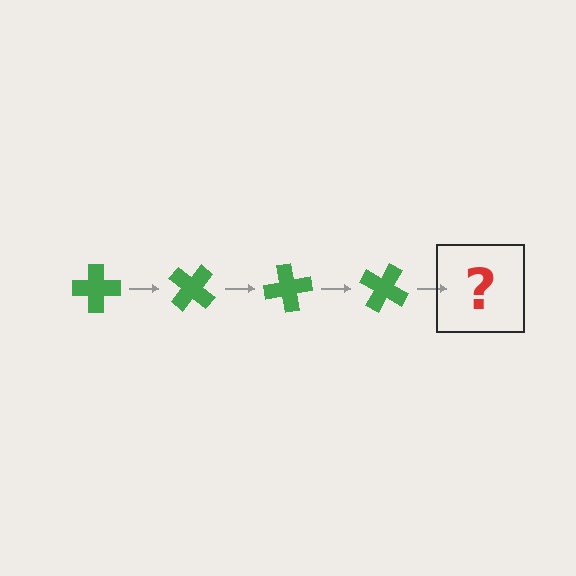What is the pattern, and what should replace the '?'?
The pattern is that the cross rotates 40 degrees each step. The '?' should be a green cross rotated 160 degrees.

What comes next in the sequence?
The next element should be a green cross rotated 160 degrees.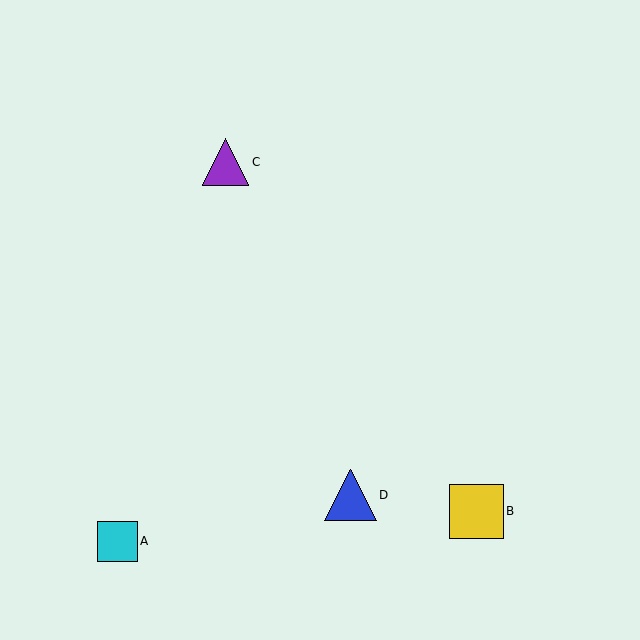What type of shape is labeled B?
Shape B is a yellow square.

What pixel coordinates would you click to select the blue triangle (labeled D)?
Click at (350, 495) to select the blue triangle D.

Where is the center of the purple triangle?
The center of the purple triangle is at (226, 162).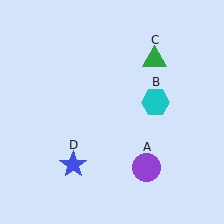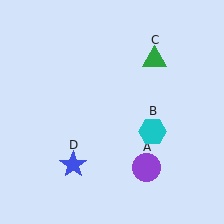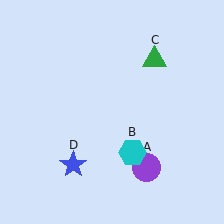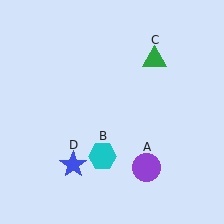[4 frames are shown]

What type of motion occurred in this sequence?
The cyan hexagon (object B) rotated clockwise around the center of the scene.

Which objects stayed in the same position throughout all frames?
Purple circle (object A) and green triangle (object C) and blue star (object D) remained stationary.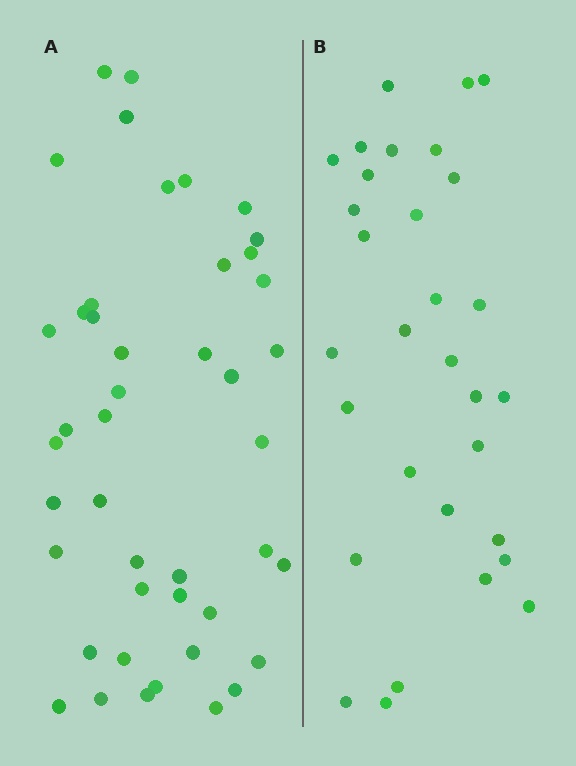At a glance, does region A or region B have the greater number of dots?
Region A (the left region) has more dots.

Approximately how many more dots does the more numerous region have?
Region A has approximately 15 more dots than region B.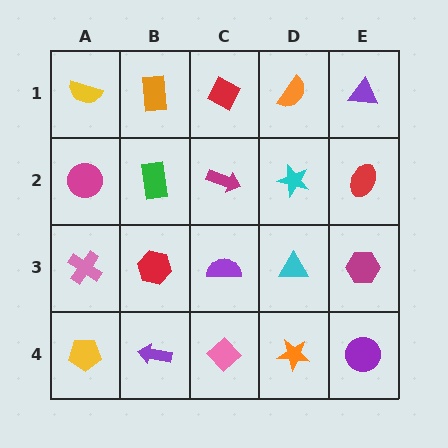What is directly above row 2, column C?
A red diamond.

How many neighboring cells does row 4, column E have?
2.